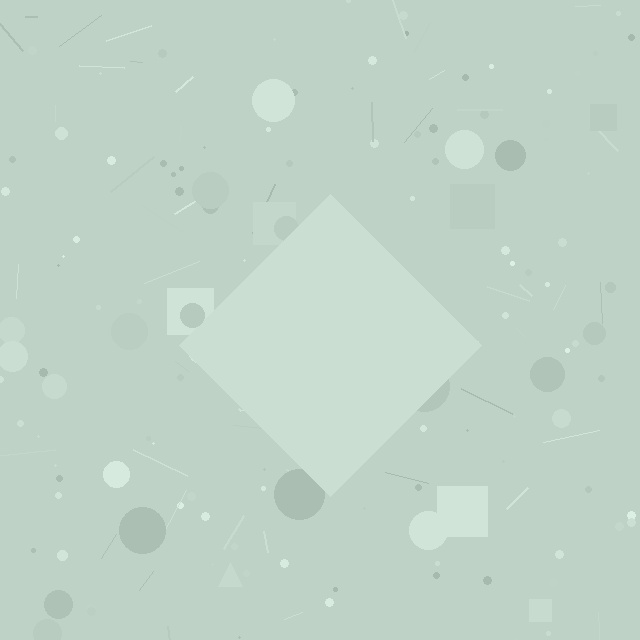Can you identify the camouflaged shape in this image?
The camouflaged shape is a diamond.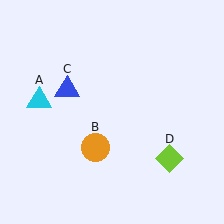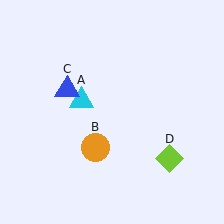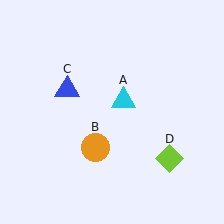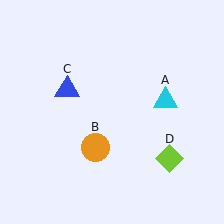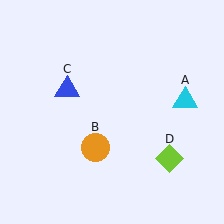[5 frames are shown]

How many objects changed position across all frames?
1 object changed position: cyan triangle (object A).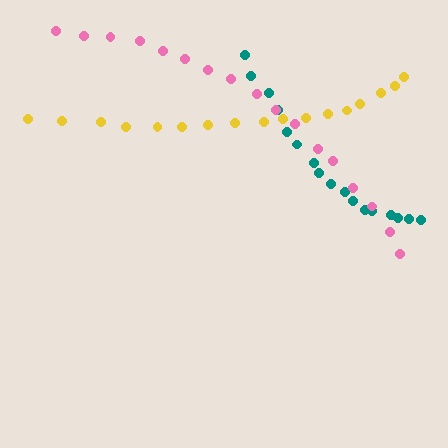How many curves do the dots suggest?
There are 3 distinct paths.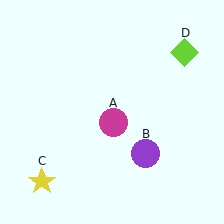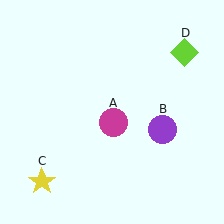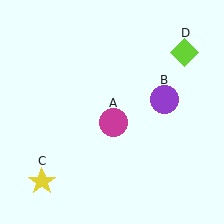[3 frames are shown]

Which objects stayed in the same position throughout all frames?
Magenta circle (object A) and yellow star (object C) and lime diamond (object D) remained stationary.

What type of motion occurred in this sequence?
The purple circle (object B) rotated counterclockwise around the center of the scene.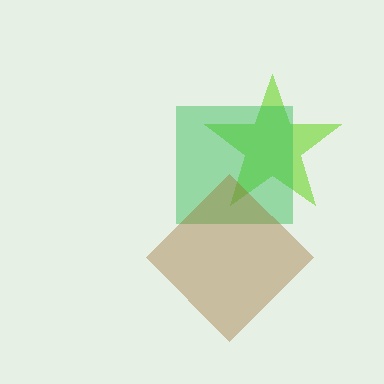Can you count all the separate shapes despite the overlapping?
Yes, there are 3 separate shapes.